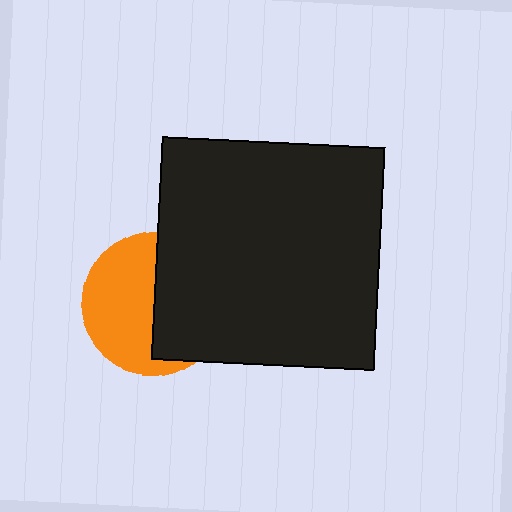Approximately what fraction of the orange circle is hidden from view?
Roughly 48% of the orange circle is hidden behind the black square.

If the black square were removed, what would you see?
You would see the complete orange circle.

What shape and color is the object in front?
The object in front is a black square.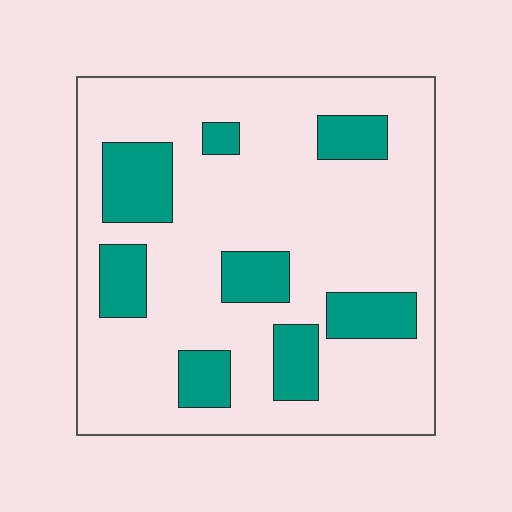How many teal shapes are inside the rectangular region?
8.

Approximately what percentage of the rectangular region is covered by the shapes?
Approximately 20%.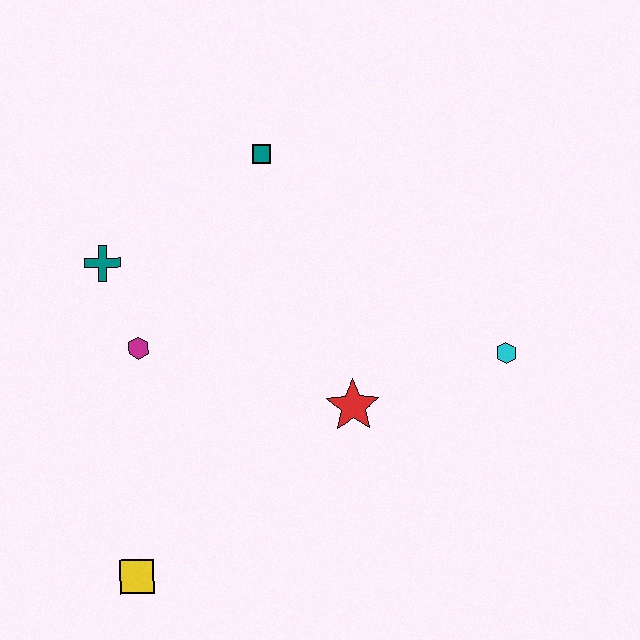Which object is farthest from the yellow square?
The teal square is farthest from the yellow square.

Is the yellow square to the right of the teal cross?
Yes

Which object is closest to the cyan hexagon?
The red star is closest to the cyan hexagon.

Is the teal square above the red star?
Yes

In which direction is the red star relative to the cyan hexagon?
The red star is to the left of the cyan hexagon.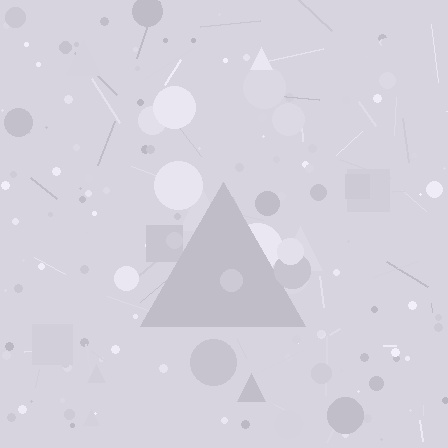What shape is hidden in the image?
A triangle is hidden in the image.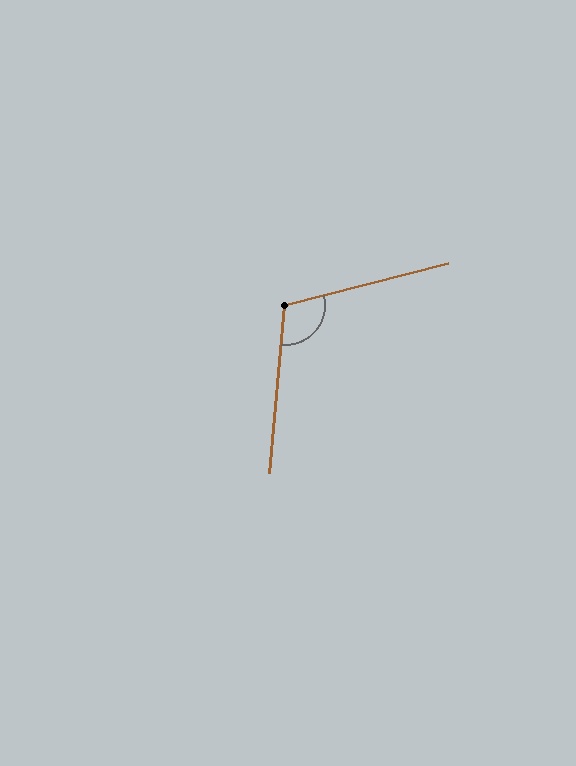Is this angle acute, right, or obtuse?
It is obtuse.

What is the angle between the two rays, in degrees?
Approximately 109 degrees.